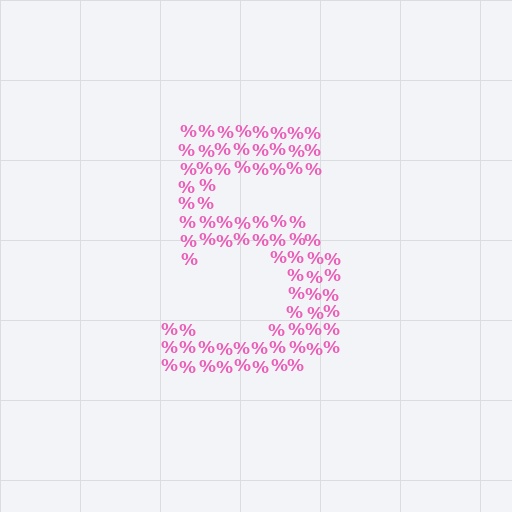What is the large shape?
The large shape is the digit 5.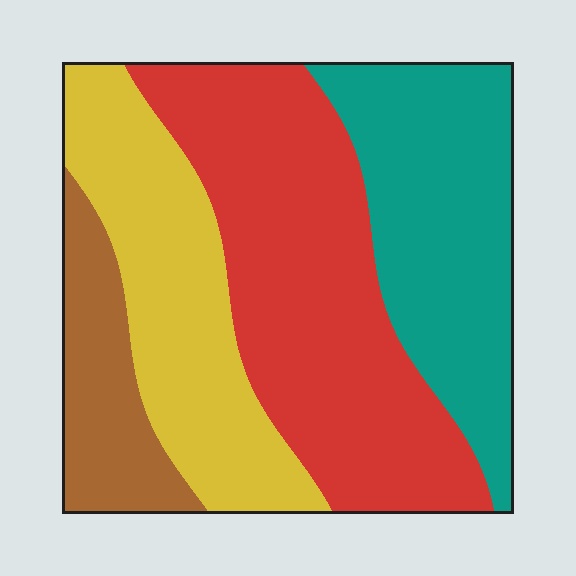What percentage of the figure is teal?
Teal takes up between a quarter and a half of the figure.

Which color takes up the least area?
Brown, at roughly 10%.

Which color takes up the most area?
Red, at roughly 35%.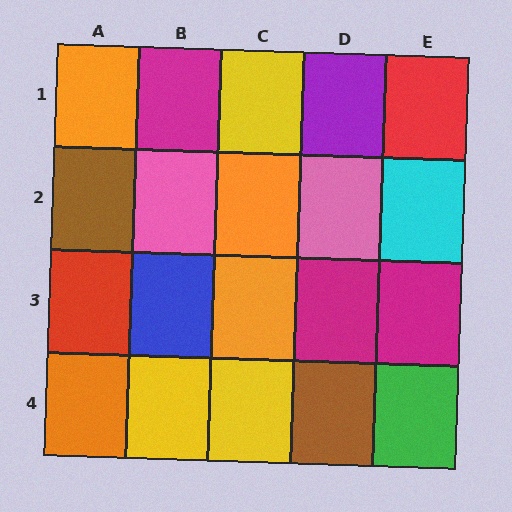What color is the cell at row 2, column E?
Cyan.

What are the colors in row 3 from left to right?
Red, blue, orange, magenta, magenta.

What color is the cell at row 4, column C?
Yellow.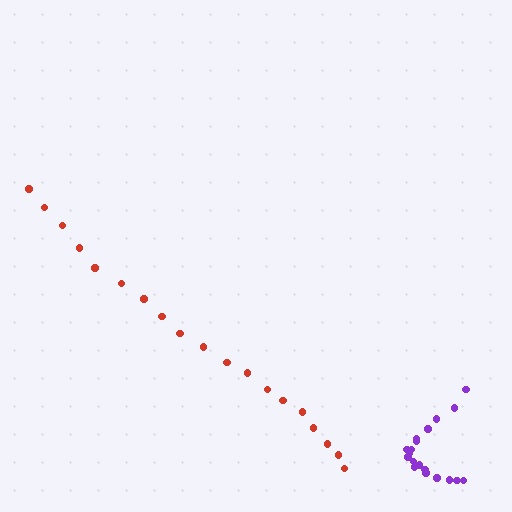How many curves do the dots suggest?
There are 2 distinct paths.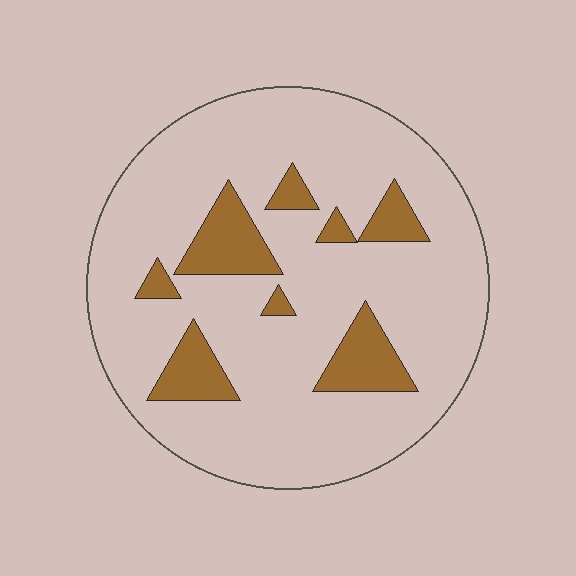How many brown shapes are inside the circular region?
8.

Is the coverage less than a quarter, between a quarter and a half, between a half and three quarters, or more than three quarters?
Less than a quarter.